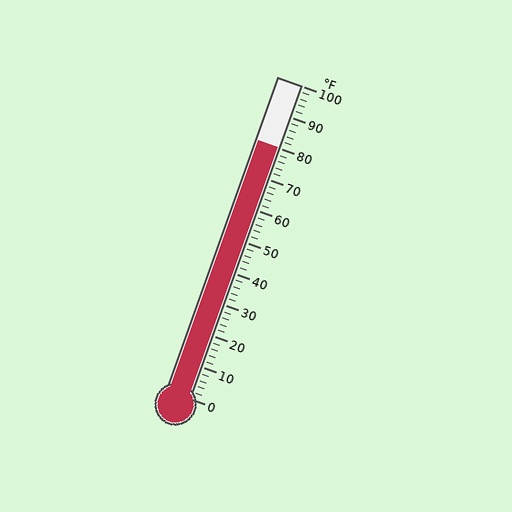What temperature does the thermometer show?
The thermometer shows approximately 80°F.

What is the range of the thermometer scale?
The thermometer scale ranges from 0°F to 100°F.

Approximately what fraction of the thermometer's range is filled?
The thermometer is filled to approximately 80% of its range.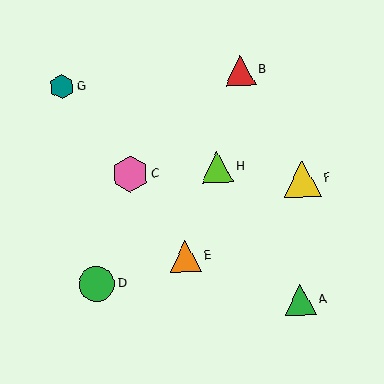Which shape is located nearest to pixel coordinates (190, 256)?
The orange triangle (labeled E) at (185, 256) is nearest to that location.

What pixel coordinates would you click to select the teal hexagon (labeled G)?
Click at (62, 87) to select the teal hexagon G.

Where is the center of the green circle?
The center of the green circle is at (97, 284).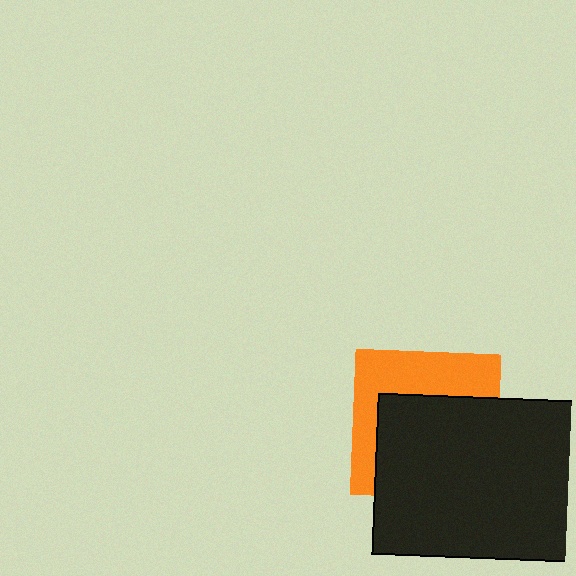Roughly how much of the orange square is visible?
A small part of it is visible (roughly 42%).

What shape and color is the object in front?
The object in front is a black rectangle.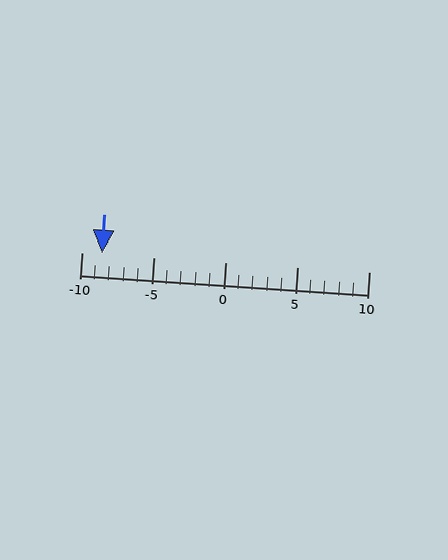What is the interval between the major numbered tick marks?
The major tick marks are spaced 5 units apart.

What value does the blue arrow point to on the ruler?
The blue arrow points to approximately -9.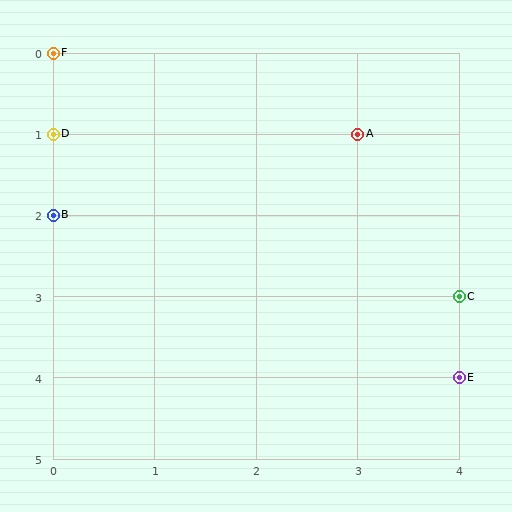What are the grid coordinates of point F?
Point F is at grid coordinates (0, 0).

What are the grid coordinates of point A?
Point A is at grid coordinates (3, 1).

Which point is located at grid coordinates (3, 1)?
Point A is at (3, 1).